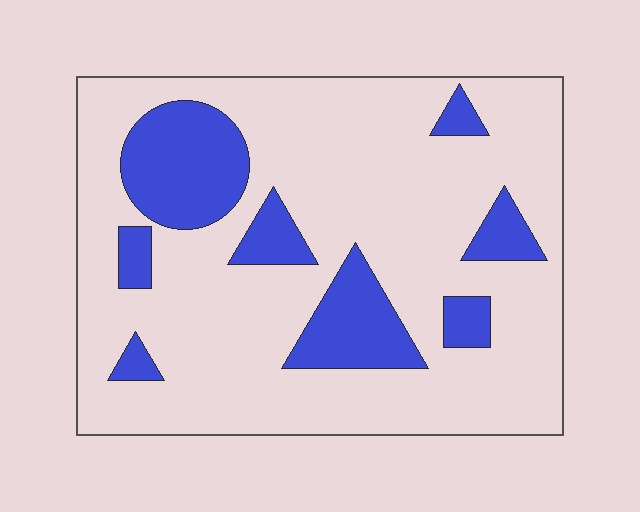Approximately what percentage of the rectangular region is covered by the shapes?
Approximately 20%.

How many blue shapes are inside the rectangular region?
8.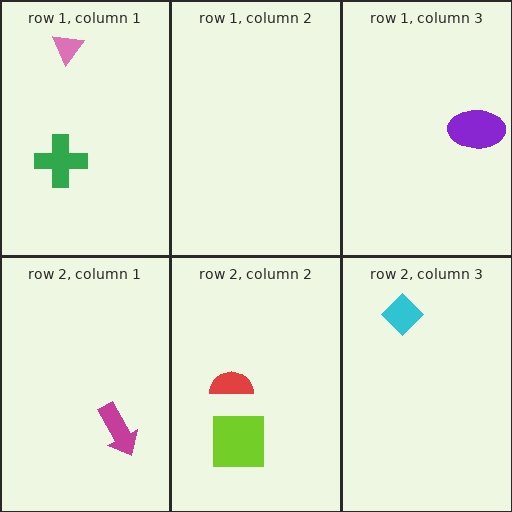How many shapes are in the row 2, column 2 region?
2.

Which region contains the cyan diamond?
The row 2, column 3 region.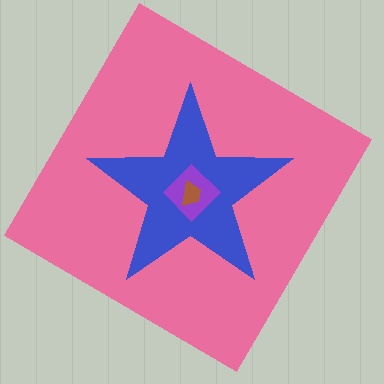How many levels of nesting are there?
4.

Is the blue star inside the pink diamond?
Yes.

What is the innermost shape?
The brown trapezoid.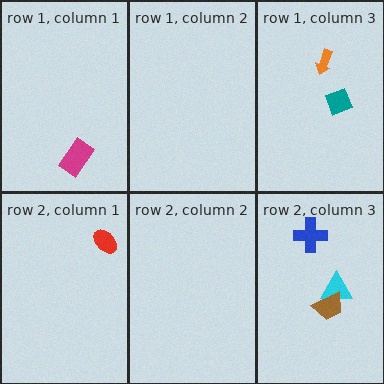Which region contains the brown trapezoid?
The row 2, column 3 region.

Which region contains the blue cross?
The row 2, column 3 region.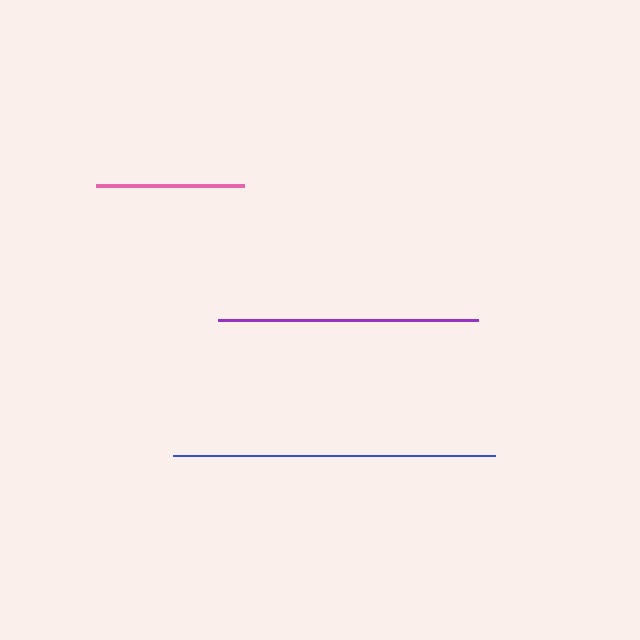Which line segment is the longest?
The blue line is the longest at approximately 321 pixels.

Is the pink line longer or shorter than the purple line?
The purple line is longer than the pink line.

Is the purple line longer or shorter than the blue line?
The blue line is longer than the purple line.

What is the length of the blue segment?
The blue segment is approximately 321 pixels long.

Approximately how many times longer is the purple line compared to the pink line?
The purple line is approximately 1.8 times the length of the pink line.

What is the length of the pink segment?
The pink segment is approximately 147 pixels long.